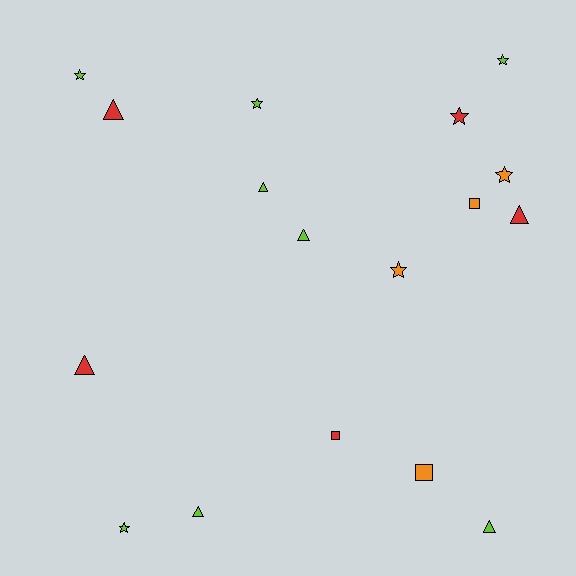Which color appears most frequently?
Lime, with 8 objects.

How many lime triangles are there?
There are 4 lime triangles.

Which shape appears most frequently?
Star, with 7 objects.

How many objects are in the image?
There are 17 objects.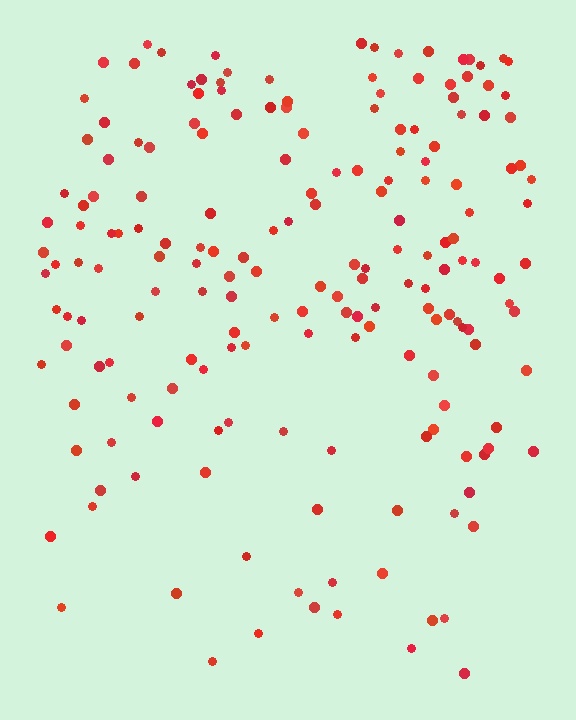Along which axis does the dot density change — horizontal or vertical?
Vertical.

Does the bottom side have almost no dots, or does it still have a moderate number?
Still a moderate number, just noticeably fewer than the top.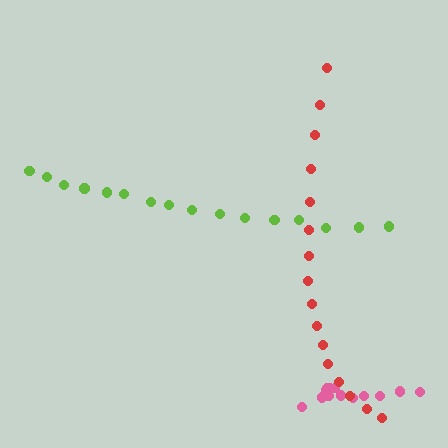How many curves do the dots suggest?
There are 3 distinct paths.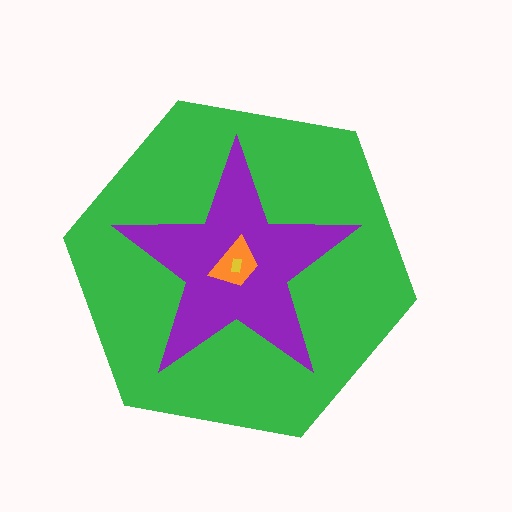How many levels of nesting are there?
4.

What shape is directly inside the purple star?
The orange trapezoid.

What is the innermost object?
The yellow rectangle.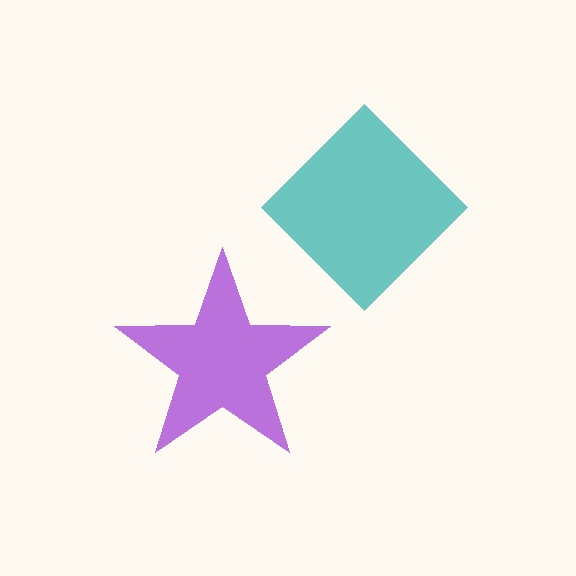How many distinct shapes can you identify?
There are 2 distinct shapes: a teal diamond, a purple star.